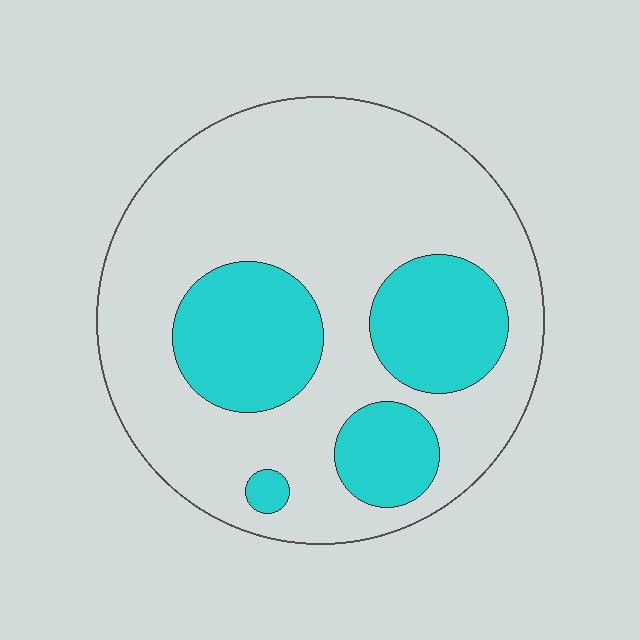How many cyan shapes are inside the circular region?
4.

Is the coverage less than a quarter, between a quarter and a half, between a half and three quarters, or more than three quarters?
Between a quarter and a half.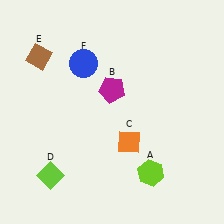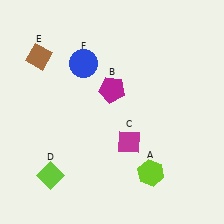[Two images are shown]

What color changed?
The diamond (C) changed from orange in Image 1 to magenta in Image 2.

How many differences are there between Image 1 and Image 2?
There is 1 difference between the two images.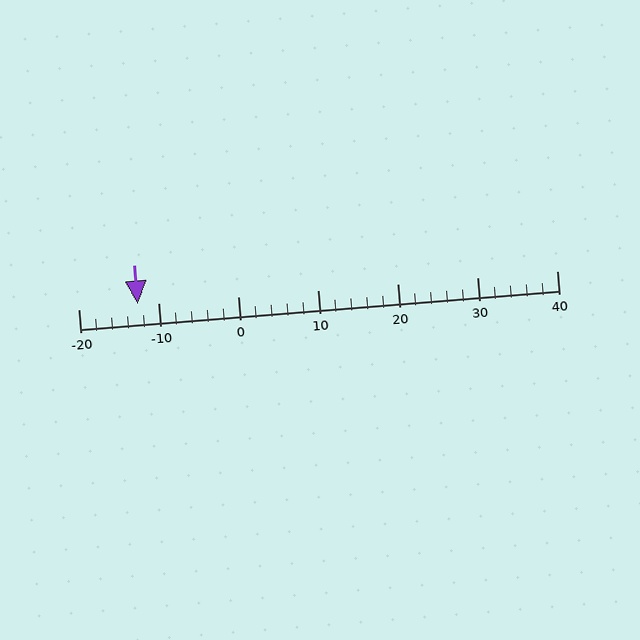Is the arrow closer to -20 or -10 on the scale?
The arrow is closer to -10.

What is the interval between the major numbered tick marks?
The major tick marks are spaced 10 units apart.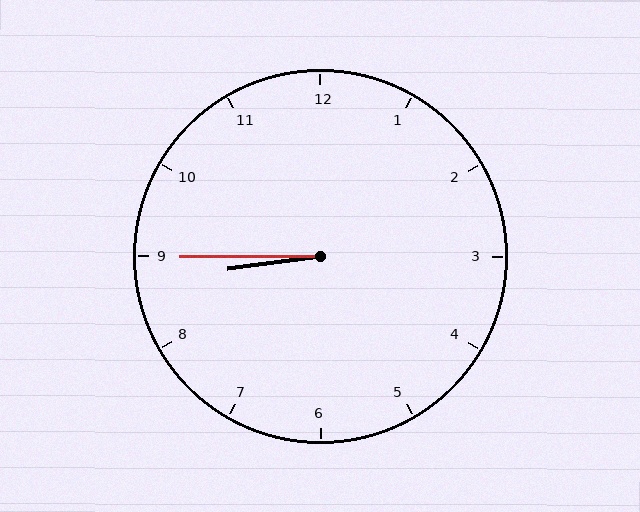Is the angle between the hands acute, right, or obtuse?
It is acute.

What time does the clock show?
8:45.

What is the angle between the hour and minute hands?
Approximately 8 degrees.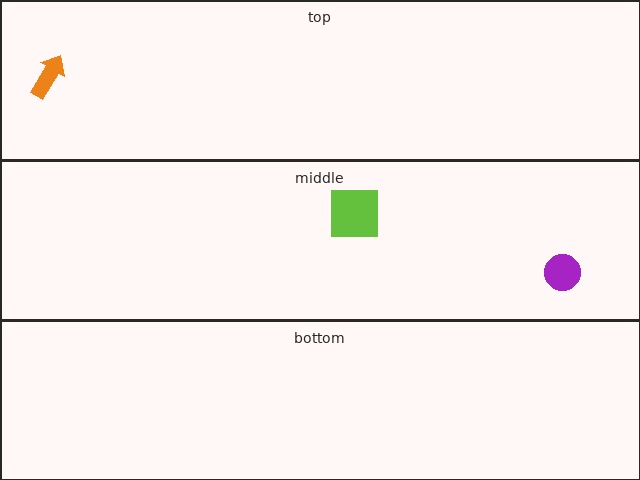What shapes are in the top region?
The orange arrow.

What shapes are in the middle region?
The purple circle, the lime square.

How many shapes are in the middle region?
2.